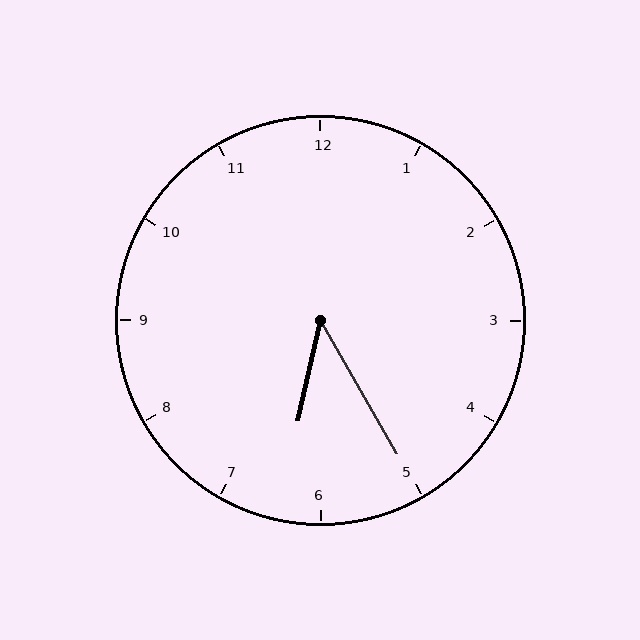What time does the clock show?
6:25.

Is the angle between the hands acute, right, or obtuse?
It is acute.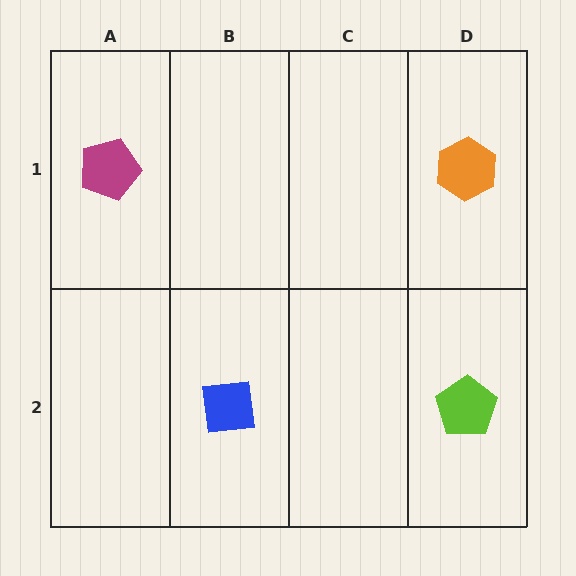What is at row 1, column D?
An orange hexagon.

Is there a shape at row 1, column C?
No, that cell is empty.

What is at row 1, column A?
A magenta pentagon.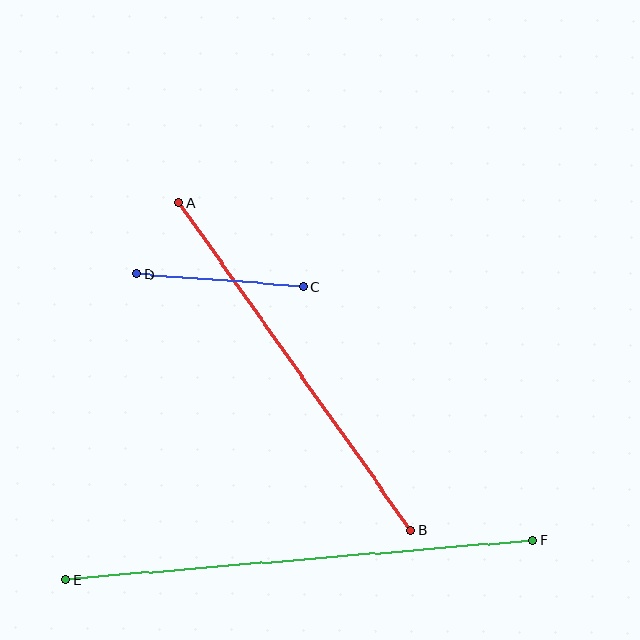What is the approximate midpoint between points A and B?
The midpoint is at approximately (295, 366) pixels.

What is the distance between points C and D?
The distance is approximately 167 pixels.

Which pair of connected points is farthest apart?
Points E and F are farthest apart.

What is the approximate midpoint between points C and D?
The midpoint is at approximately (220, 280) pixels.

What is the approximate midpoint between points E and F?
The midpoint is at approximately (299, 560) pixels.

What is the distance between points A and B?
The distance is approximately 401 pixels.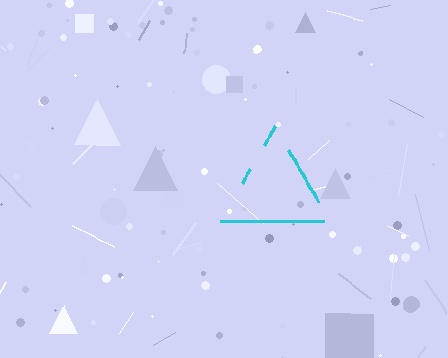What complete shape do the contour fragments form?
The contour fragments form a triangle.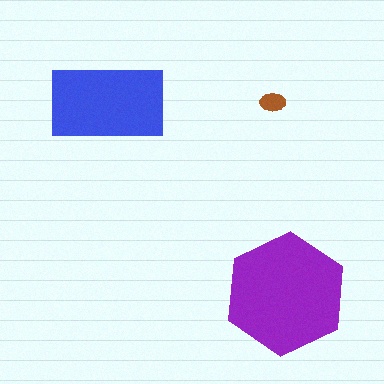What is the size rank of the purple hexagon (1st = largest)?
1st.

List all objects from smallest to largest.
The brown ellipse, the blue rectangle, the purple hexagon.